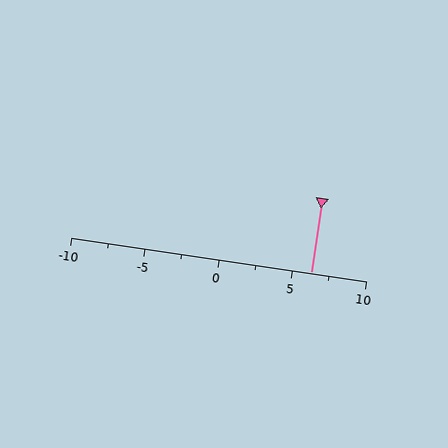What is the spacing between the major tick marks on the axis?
The major ticks are spaced 5 apart.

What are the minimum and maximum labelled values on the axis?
The axis runs from -10 to 10.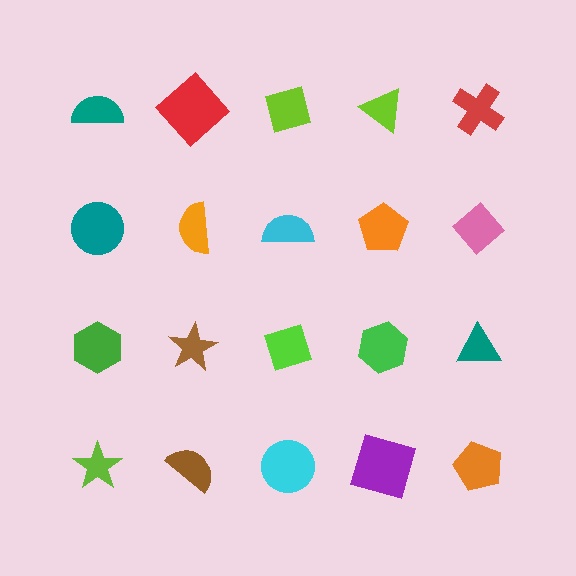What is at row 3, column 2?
A brown star.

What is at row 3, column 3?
A lime diamond.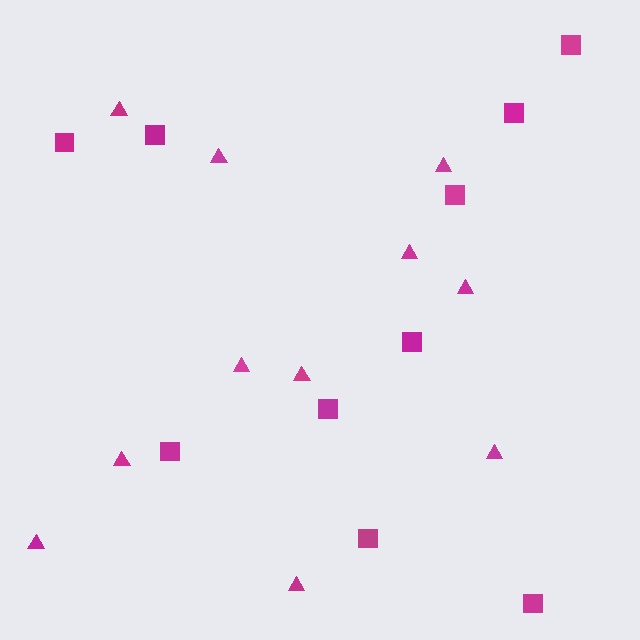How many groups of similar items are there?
There are 2 groups: one group of squares (10) and one group of triangles (11).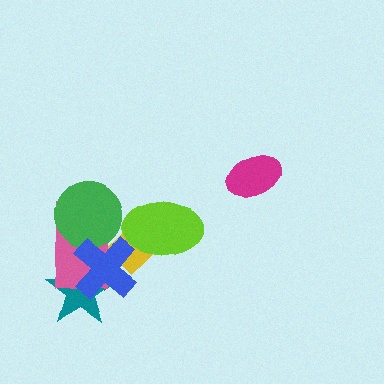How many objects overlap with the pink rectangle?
4 objects overlap with the pink rectangle.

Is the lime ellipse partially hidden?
No, no other shape covers it.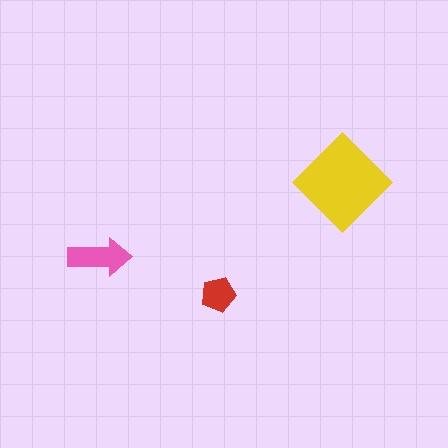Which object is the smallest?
The red pentagon.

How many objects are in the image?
There are 3 objects in the image.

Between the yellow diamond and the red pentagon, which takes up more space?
The yellow diamond.